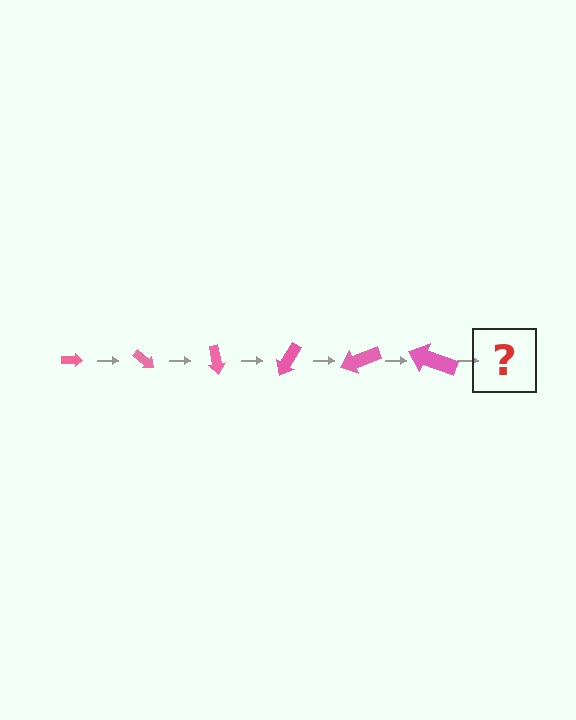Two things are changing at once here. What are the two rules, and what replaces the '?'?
The two rules are that the arrow grows larger each step and it rotates 40 degrees each step. The '?' should be an arrow, larger than the previous one and rotated 240 degrees from the start.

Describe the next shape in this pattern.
It should be an arrow, larger than the previous one and rotated 240 degrees from the start.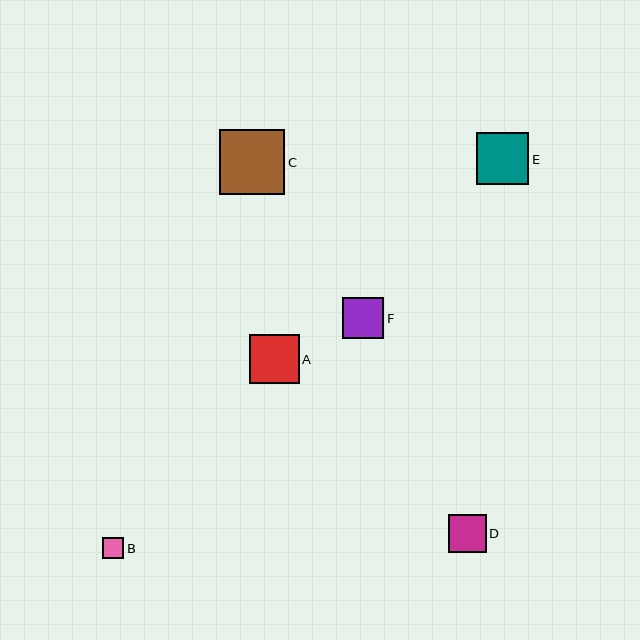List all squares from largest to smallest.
From largest to smallest: C, E, A, F, D, B.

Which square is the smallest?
Square B is the smallest with a size of approximately 22 pixels.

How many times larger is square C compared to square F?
Square C is approximately 1.6 times the size of square F.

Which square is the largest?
Square C is the largest with a size of approximately 65 pixels.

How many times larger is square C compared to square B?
Square C is approximately 3.0 times the size of square B.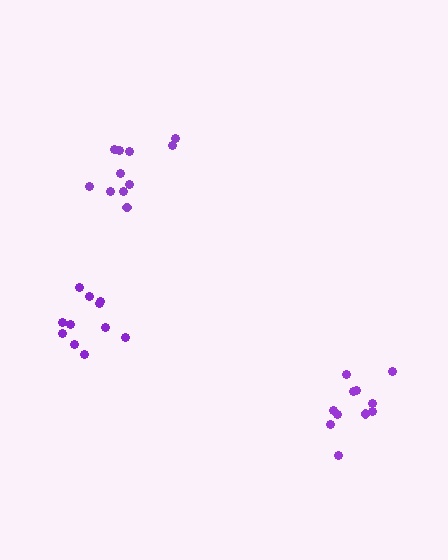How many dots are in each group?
Group 1: 11 dots, Group 2: 11 dots, Group 3: 11 dots (33 total).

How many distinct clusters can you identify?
There are 3 distinct clusters.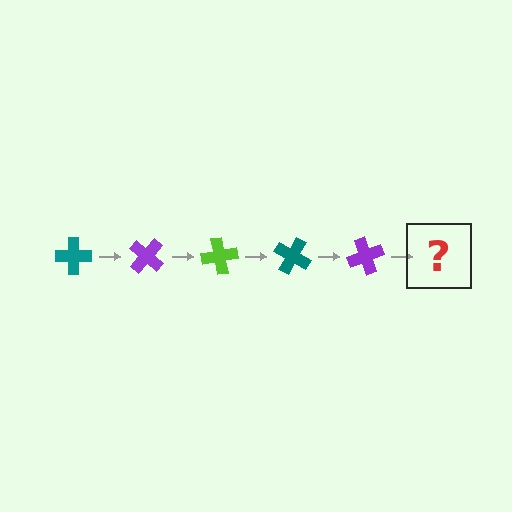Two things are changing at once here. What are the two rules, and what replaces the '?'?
The two rules are that it rotates 40 degrees each step and the color cycles through teal, purple, and lime. The '?' should be a lime cross, rotated 200 degrees from the start.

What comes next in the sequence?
The next element should be a lime cross, rotated 200 degrees from the start.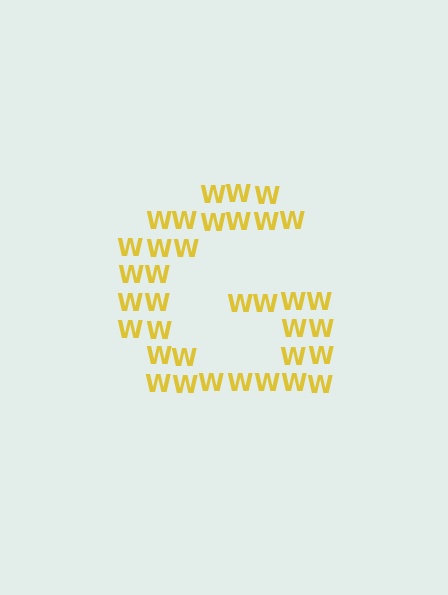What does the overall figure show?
The overall figure shows the letter G.